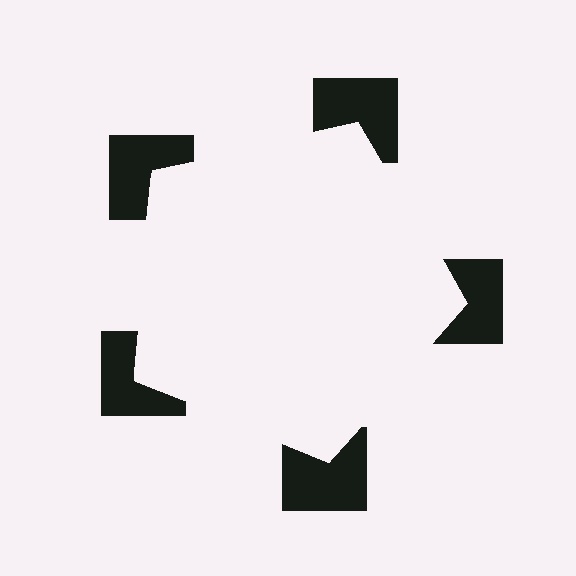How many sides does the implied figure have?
5 sides.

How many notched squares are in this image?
There are 5 — one at each vertex of the illusory pentagon.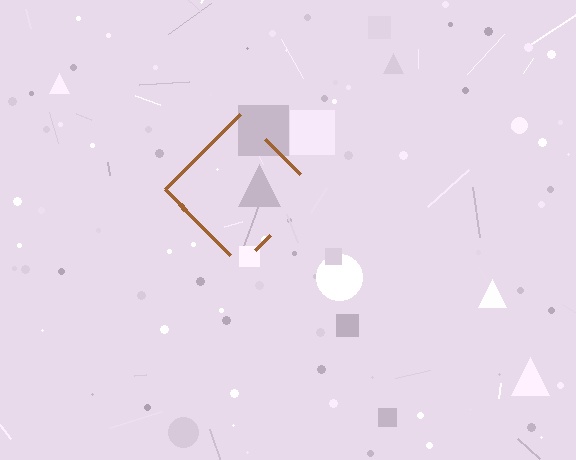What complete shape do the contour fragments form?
The contour fragments form a diamond.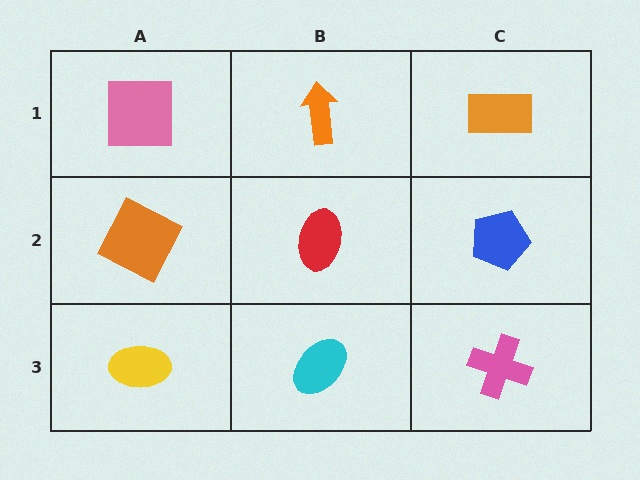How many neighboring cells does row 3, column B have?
3.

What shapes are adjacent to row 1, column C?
A blue pentagon (row 2, column C), an orange arrow (row 1, column B).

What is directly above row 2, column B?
An orange arrow.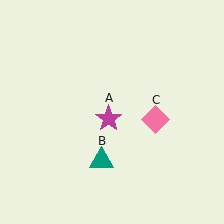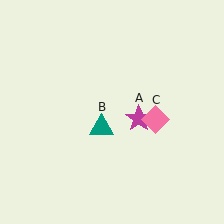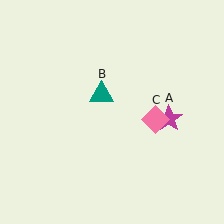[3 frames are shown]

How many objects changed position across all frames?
2 objects changed position: magenta star (object A), teal triangle (object B).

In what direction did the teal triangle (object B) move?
The teal triangle (object B) moved up.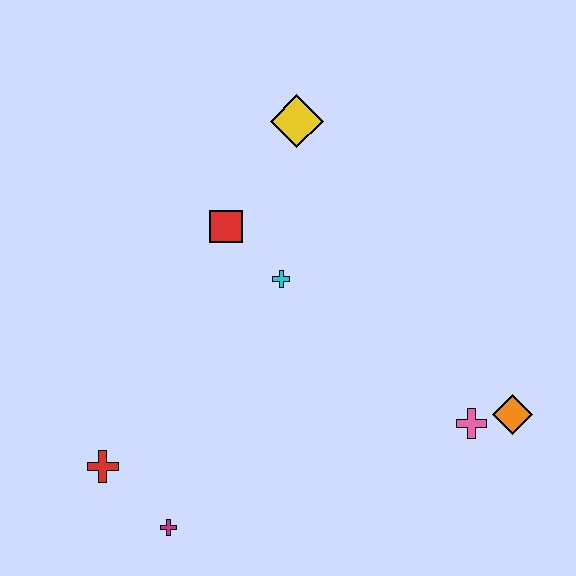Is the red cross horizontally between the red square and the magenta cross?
No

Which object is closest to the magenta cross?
The red cross is closest to the magenta cross.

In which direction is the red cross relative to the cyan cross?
The red cross is below the cyan cross.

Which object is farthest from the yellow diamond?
The magenta cross is farthest from the yellow diamond.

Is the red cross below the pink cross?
Yes